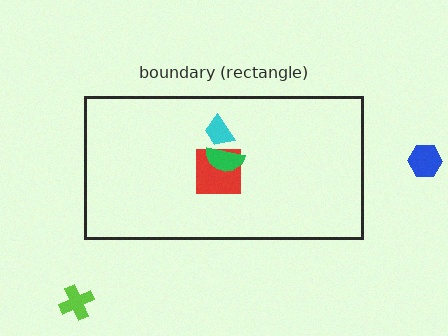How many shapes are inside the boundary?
3 inside, 2 outside.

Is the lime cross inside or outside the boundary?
Outside.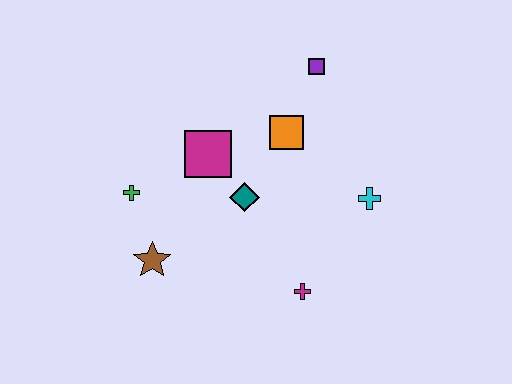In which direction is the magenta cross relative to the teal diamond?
The magenta cross is below the teal diamond.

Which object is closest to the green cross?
The brown star is closest to the green cross.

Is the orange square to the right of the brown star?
Yes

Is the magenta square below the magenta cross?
No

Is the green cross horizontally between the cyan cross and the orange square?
No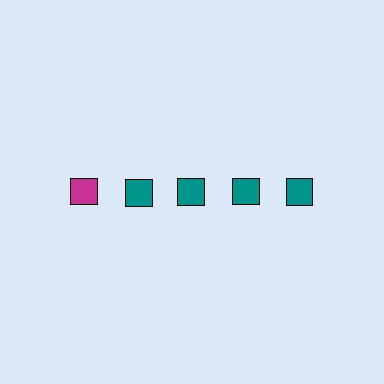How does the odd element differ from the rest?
It has a different color: magenta instead of teal.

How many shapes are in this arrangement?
There are 5 shapes arranged in a grid pattern.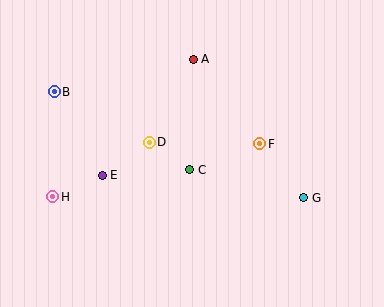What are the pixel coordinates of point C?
Point C is at (190, 170).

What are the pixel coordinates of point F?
Point F is at (260, 144).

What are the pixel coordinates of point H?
Point H is at (53, 197).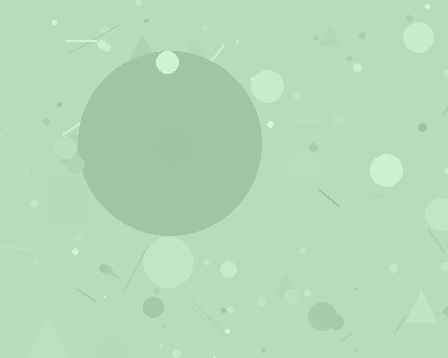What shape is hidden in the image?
A circle is hidden in the image.